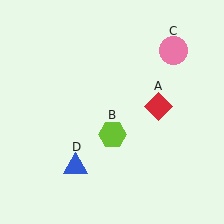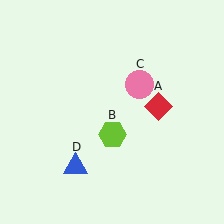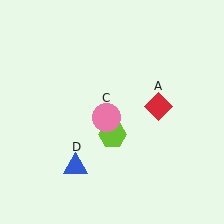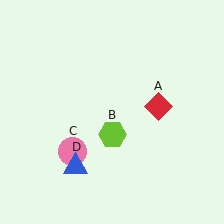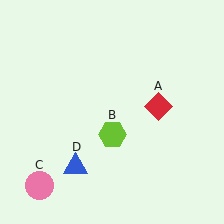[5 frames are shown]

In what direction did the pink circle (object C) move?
The pink circle (object C) moved down and to the left.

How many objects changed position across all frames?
1 object changed position: pink circle (object C).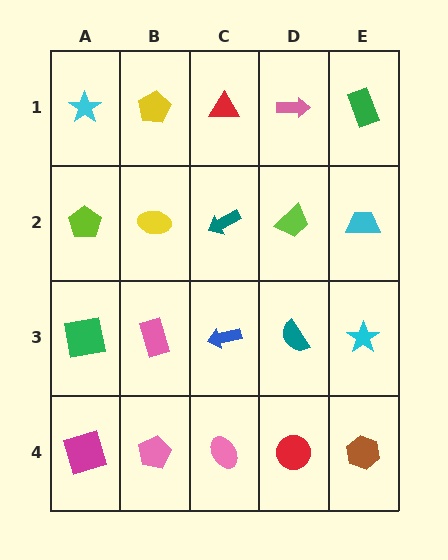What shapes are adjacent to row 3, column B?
A yellow ellipse (row 2, column B), a pink pentagon (row 4, column B), a green square (row 3, column A), a blue arrow (row 3, column C).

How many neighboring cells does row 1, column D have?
3.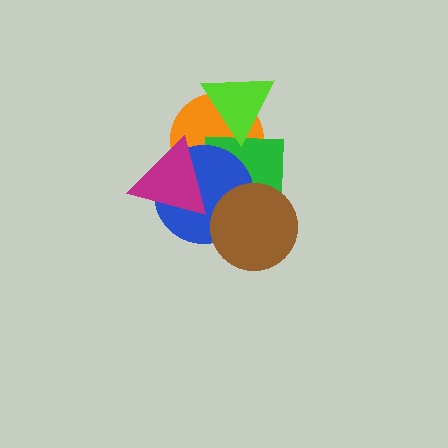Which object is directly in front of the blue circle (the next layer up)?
The magenta triangle is directly in front of the blue circle.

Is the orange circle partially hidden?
Yes, it is partially covered by another shape.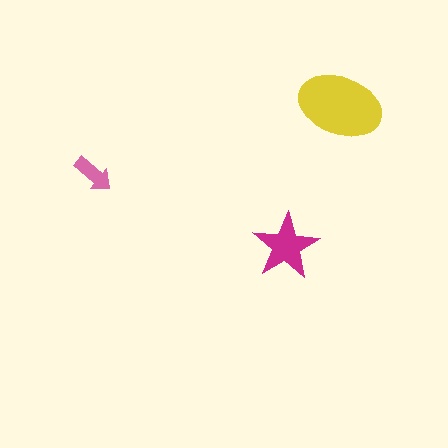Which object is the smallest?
The pink arrow.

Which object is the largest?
The yellow ellipse.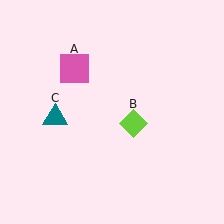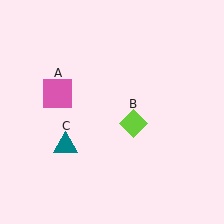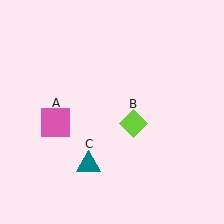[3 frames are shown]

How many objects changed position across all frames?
2 objects changed position: pink square (object A), teal triangle (object C).